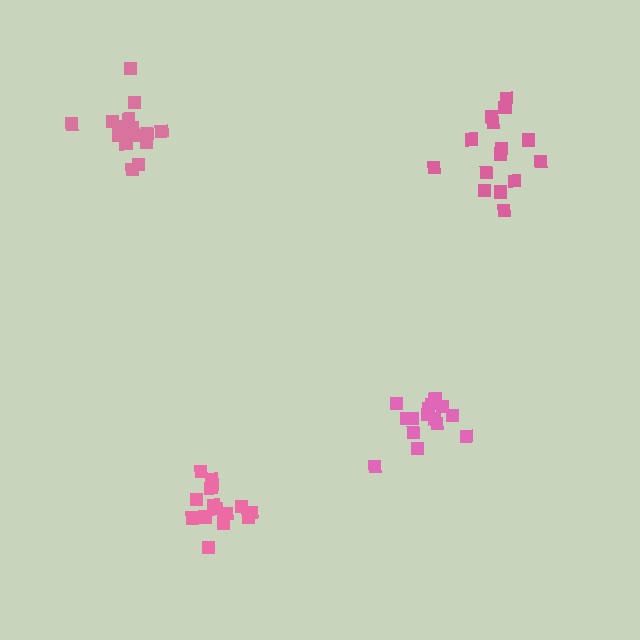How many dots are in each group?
Group 1: 15 dots, Group 2: 15 dots, Group 3: 17 dots, Group 4: 16 dots (63 total).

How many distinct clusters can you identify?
There are 4 distinct clusters.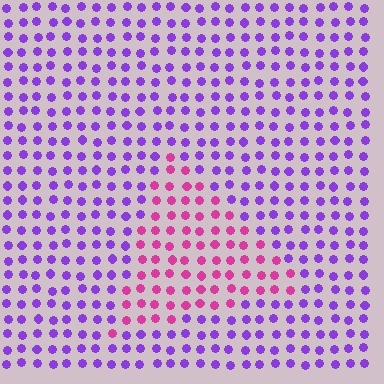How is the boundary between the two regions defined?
The boundary is defined purely by a slight shift in hue (about 52 degrees). Spacing, size, and orientation are identical on both sides.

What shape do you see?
I see a triangle.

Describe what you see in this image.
The image is filled with small purple elements in a uniform arrangement. A triangle-shaped region is visible where the elements are tinted to a slightly different hue, forming a subtle color boundary.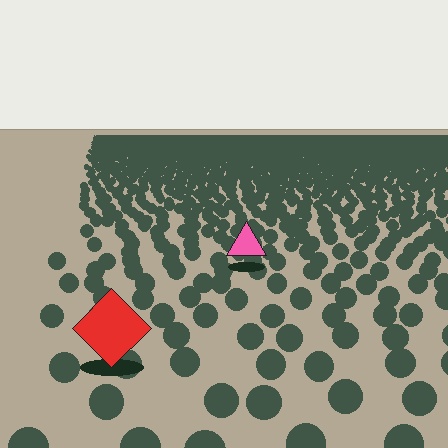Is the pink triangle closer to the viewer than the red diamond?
No. The red diamond is closer — you can tell from the texture gradient: the ground texture is coarser near it.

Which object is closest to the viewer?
The red diamond is closest. The texture marks near it are larger and more spread out.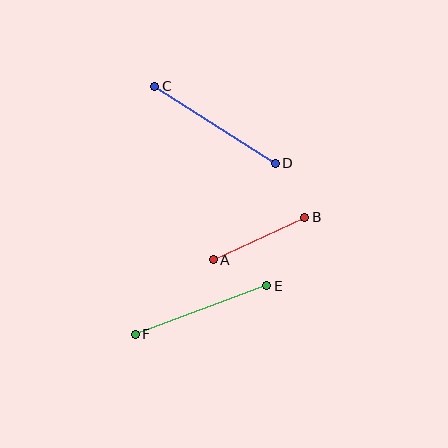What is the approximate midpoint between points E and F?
The midpoint is at approximately (201, 310) pixels.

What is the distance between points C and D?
The distance is approximately 143 pixels.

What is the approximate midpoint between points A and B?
The midpoint is at approximately (259, 238) pixels.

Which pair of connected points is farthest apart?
Points C and D are farthest apart.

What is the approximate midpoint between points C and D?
The midpoint is at approximately (215, 125) pixels.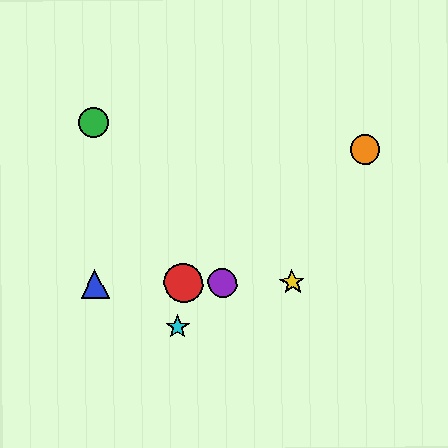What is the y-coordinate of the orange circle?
The orange circle is at y≈149.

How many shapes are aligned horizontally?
4 shapes (the red circle, the blue triangle, the yellow star, the purple circle) are aligned horizontally.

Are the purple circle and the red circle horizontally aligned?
Yes, both are at y≈283.